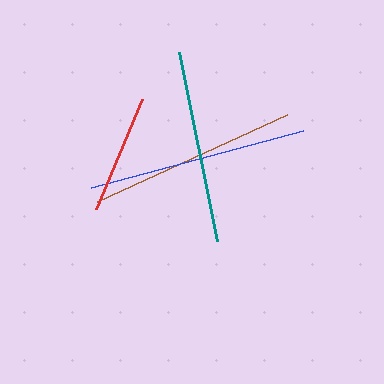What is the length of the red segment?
The red segment is approximately 118 pixels long.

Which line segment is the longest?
The blue line is the longest at approximately 219 pixels.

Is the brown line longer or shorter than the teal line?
The brown line is longer than the teal line.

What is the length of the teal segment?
The teal segment is approximately 193 pixels long.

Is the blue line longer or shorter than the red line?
The blue line is longer than the red line.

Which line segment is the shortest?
The red line is the shortest at approximately 118 pixels.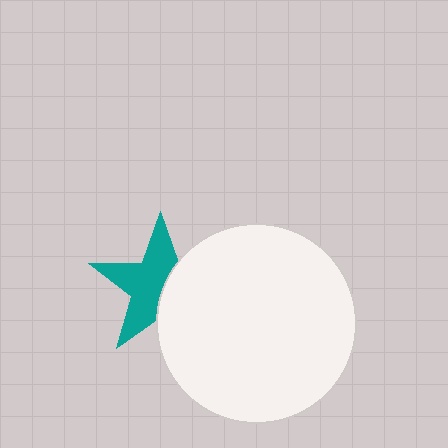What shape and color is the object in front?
The object in front is a white circle.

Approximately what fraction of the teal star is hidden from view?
Roughly 41% of the teal star is hidden behind the white circle.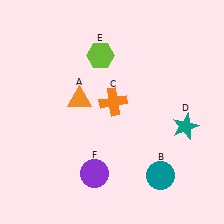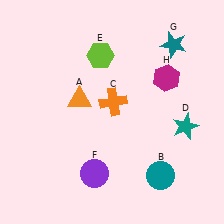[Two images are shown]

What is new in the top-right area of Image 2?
A teal star (G) was added in the top-right area of Image 2.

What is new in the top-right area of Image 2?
A magenta hexagon (H) was added in the top-right area of Image 2.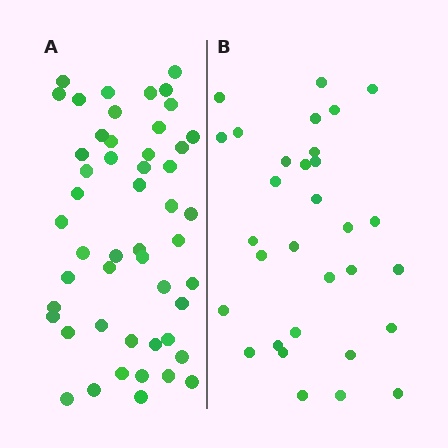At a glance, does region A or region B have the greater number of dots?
Region A (the left region) has more dots.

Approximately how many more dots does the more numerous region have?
Region A has approximately 20 more dots than region B.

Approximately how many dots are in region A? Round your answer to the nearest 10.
About 50 dots.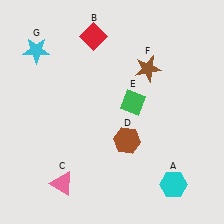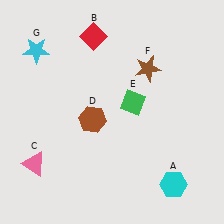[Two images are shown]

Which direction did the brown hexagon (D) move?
The brown hexagon (D) moved left.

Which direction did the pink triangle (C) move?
The pink triangle (C) moved left.